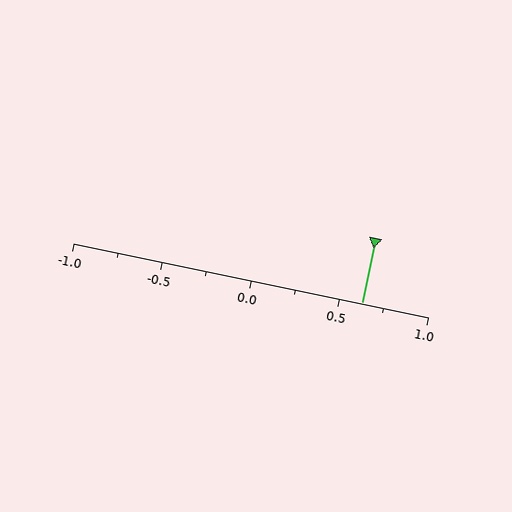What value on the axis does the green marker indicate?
The marker indicates approximately 0.62.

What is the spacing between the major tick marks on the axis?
The major ticks are spaced 0.5 apart.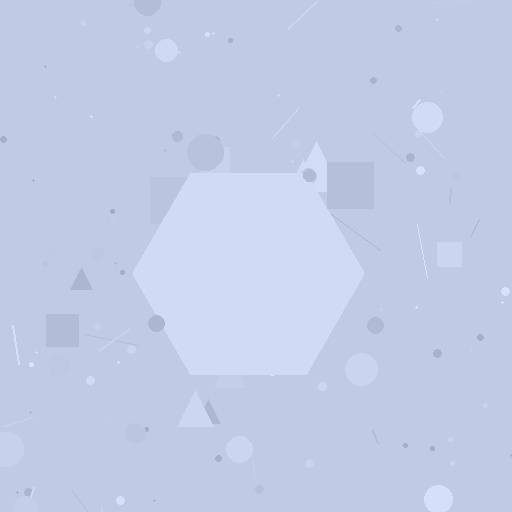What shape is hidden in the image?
A hexagon is hidden in the image.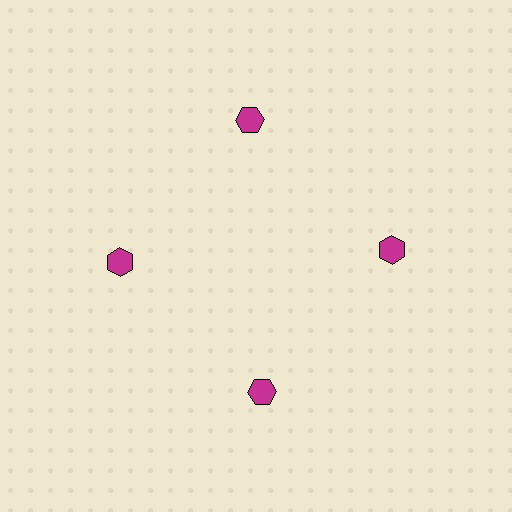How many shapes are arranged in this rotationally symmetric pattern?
There are 4 shapes, arranged in 4 groups of 1.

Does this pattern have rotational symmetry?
Yes, this pattern has 4-fold rotational symmetry. It looks the same after rotating 90 degrees around the center.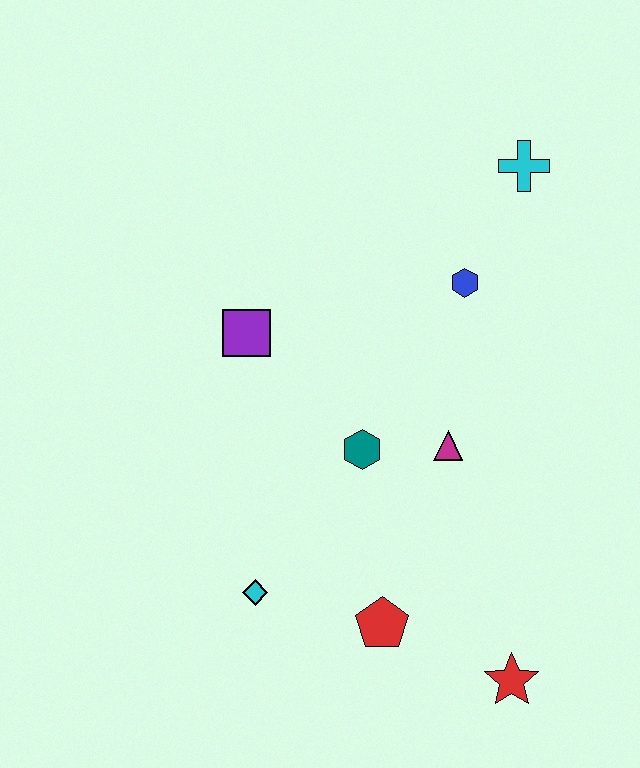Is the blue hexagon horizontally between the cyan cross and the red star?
No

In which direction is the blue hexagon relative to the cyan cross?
The blue hexagon is below the cyan cross.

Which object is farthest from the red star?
The cyan cross is farthest from the red star.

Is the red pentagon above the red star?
Yes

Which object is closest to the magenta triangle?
The teal hexagon is closest to the magenta triangle.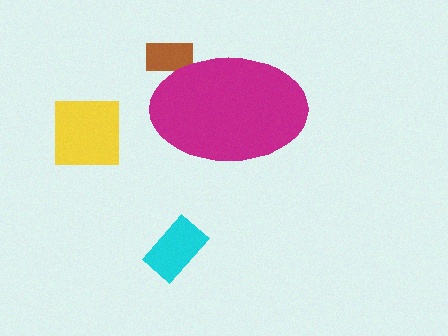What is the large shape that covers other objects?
A magenta ellipse.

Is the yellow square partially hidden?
No, the yellow square is fully visible.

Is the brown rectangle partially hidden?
Yes, the brown rectangle is partially hidden behind the magenta ellipse.